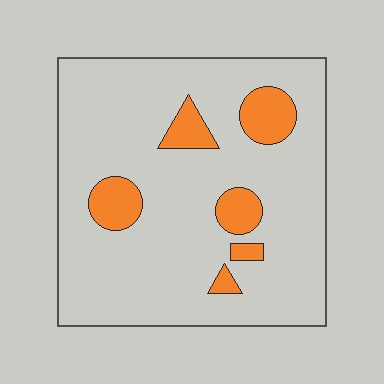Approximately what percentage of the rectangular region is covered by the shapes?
Approximately 15%.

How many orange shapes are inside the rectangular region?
6.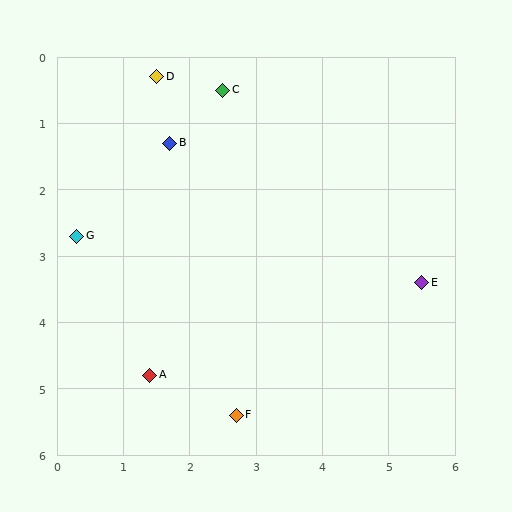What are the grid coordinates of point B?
Point B is at approximately (1.7, 1.3).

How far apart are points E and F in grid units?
Points E and F are about 3.4 grid units apart.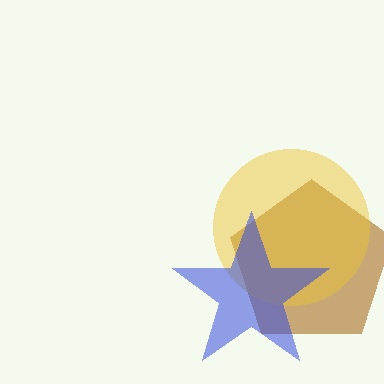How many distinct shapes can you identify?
There are 3 distinct shapes: a brown pentagon, a yellow circle, a blue star.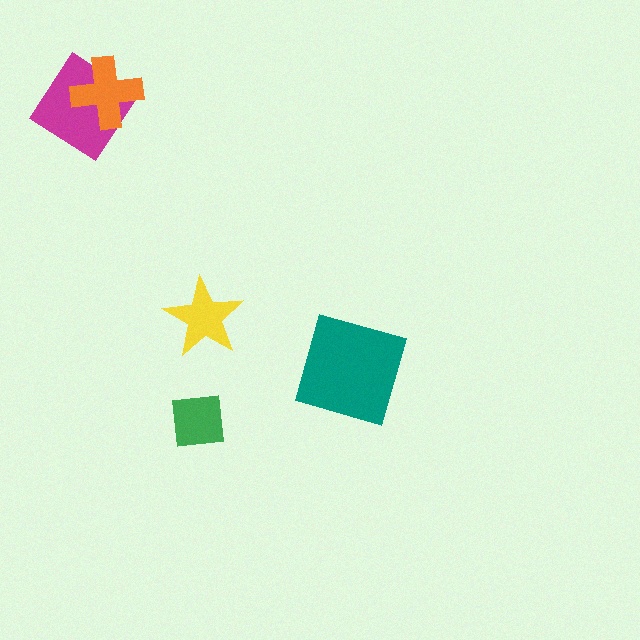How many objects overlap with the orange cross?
1 object overlaps with the orange cross.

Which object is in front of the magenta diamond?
The orange cross is in front of the magenta diamond.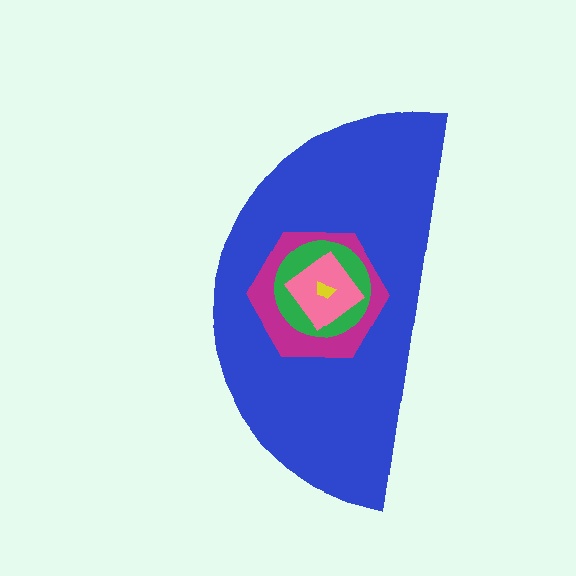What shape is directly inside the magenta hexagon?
The green circle.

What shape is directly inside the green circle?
The pink diamond.